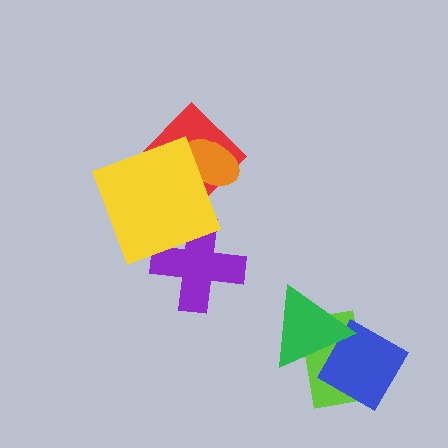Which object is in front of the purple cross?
The yellow square is in front of the purple cross.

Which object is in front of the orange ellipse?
The yellow square is in front of the orange ellipse.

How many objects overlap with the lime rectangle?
2 objects overlap with the lime rectangle.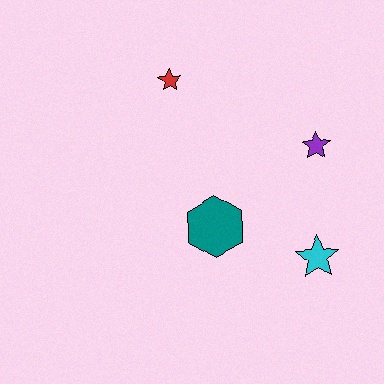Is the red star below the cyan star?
No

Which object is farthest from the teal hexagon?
The red star is farthest from the teal hexagon.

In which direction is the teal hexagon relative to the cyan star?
The teal hexagon is to the left of the cyan star.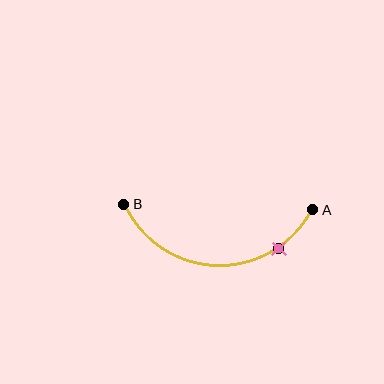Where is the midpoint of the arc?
The arc midpoint is the point on the curve farthest from the straight line joining A and B. It sits below that line.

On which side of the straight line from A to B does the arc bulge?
The arc bulges below the straight line connecting A and B.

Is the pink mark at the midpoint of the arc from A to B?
No. The pink mark lies on the arc but is closer to endpoint A. The arc midpoint would be at the point on the curve equidistant along the arc from both A and B.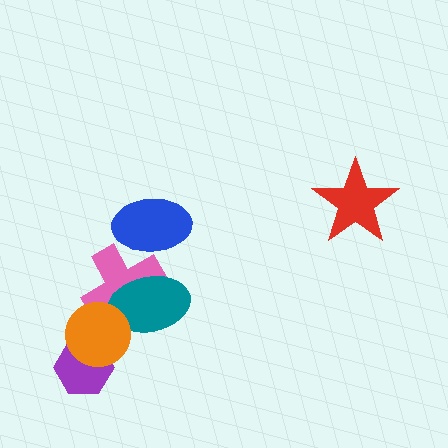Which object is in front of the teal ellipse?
The orange circle is in front of the teal ellipse.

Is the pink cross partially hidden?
Yes, it is partially covered by another shape.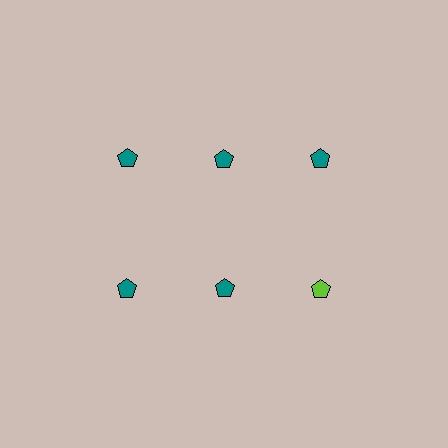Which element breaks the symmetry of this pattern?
The lime pentagon in the second row, center column breaks the symmetry. All other shapes are teal pentagons.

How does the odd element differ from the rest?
It has a different color: lime instead of teal.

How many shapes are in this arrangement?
There are 6 shapes arranged in a grid pattern.